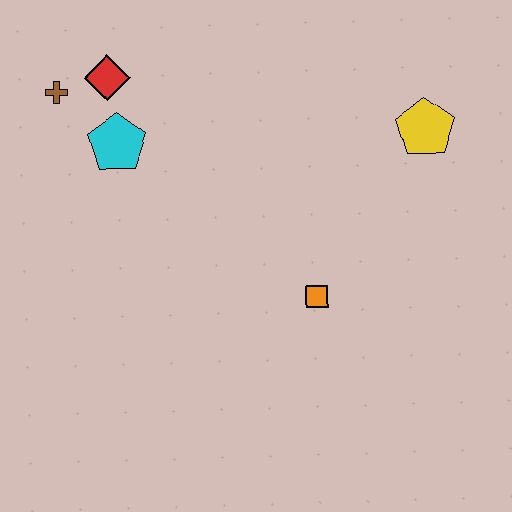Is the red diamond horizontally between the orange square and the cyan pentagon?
No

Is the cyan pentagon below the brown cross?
Yes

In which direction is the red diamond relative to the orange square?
The red diamond is above the orange square.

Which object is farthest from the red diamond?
The yellow pentagon is farthest from the red diamond.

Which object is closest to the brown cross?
The red diamond is closest to the brown cross.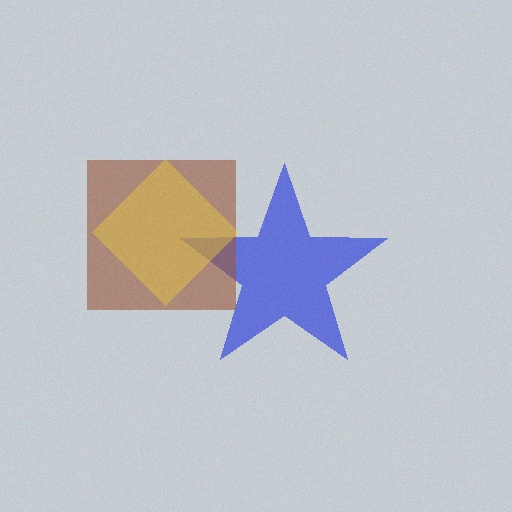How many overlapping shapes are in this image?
There are 3 overlapping shapes in the image.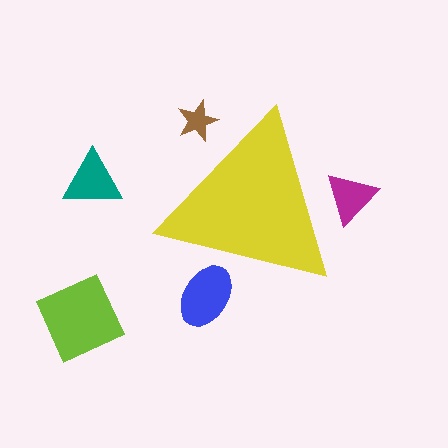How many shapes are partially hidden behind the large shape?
3 shapes are partially hidden.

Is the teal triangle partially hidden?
No, the teal triangle is fully visible.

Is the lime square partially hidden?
No, the lime square is fully visible.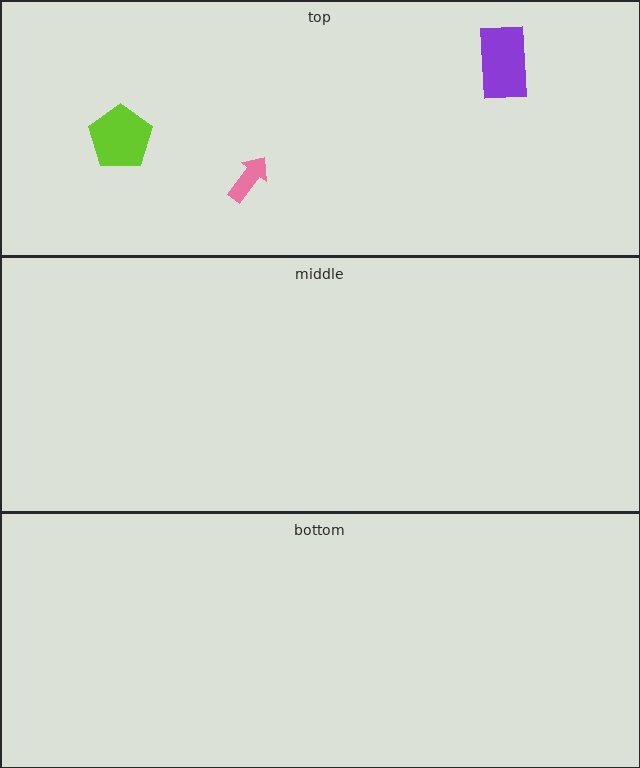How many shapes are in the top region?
3.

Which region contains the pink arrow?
The top region.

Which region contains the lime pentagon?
The top region.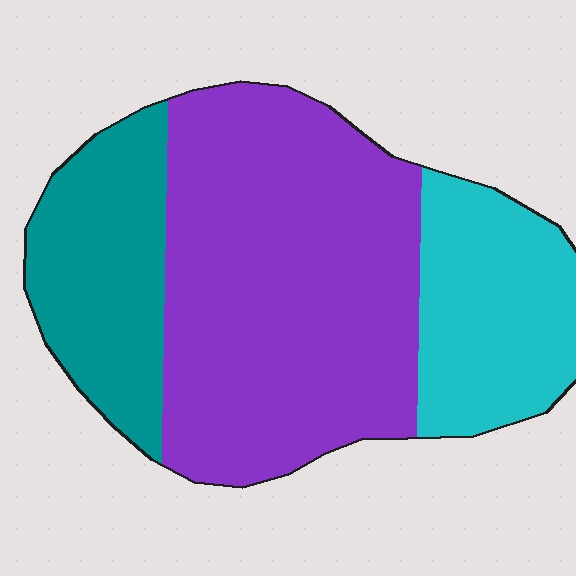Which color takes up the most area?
Purple, at roughly 55%.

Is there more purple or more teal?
Purple.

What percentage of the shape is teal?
Teal covers 22% of the shape.